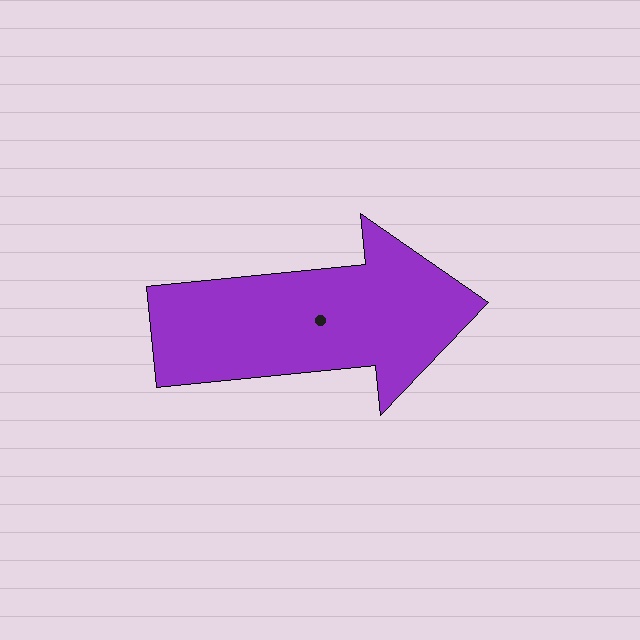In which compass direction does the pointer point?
East.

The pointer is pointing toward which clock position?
Roughly 3 o'clock.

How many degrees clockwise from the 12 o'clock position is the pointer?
Approximately 84 degrees.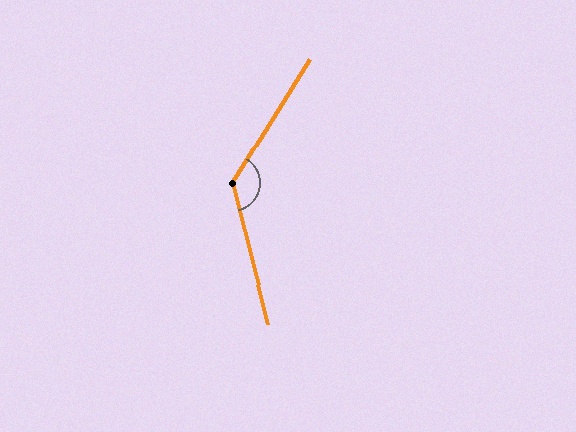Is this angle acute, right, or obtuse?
It is obtuse.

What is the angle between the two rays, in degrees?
Approximately 133 degrees.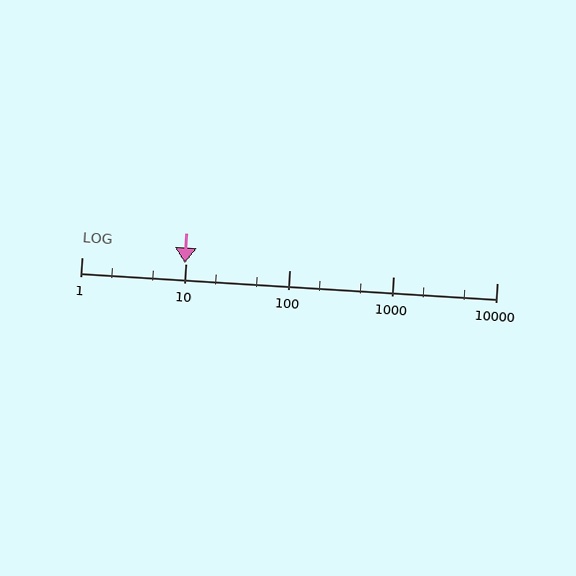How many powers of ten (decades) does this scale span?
The scale spans 4 decades, from 1 to 10000.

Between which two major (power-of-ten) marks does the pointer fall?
The pointer is between 1 and 10.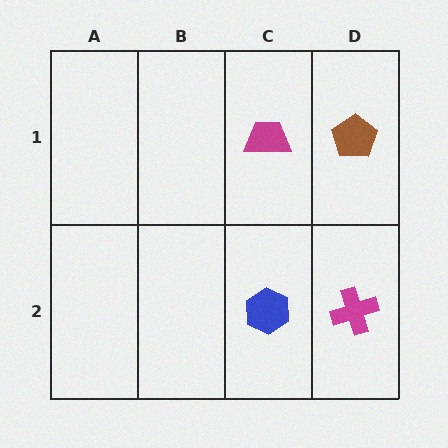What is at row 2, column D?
A magenta cross.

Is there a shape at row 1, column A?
No, that cell is empty.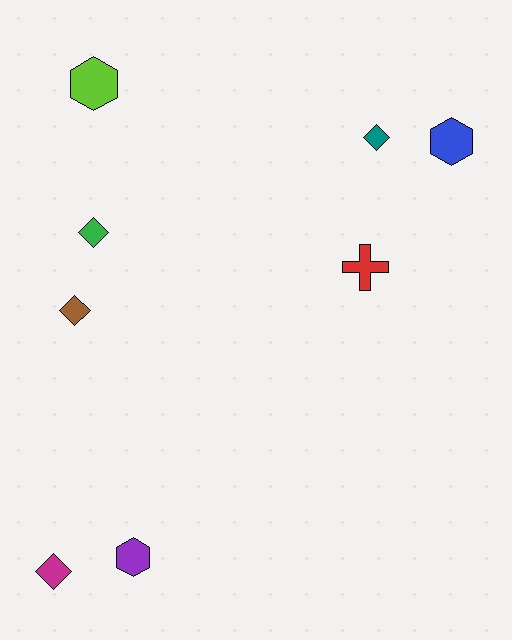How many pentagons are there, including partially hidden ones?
There are no pentagons.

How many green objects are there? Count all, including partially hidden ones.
There is 1 green object.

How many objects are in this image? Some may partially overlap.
There are 8 objects.